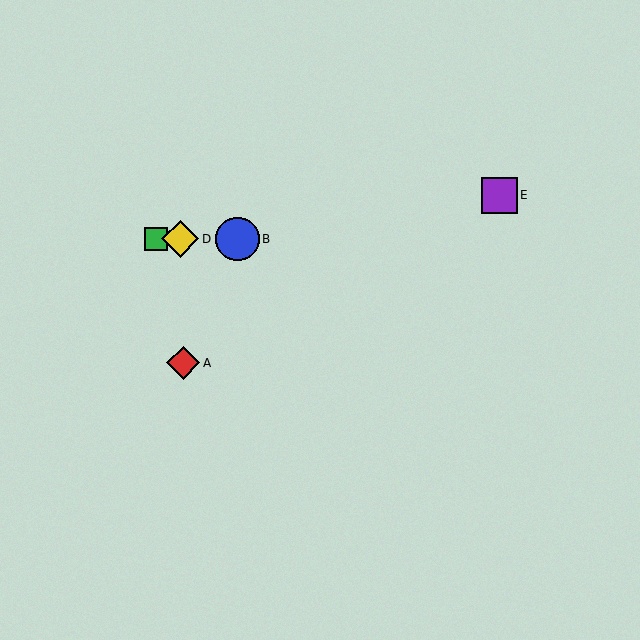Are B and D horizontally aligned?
Yes, both are at y≈239.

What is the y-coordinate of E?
Object E is at y≈195.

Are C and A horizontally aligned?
No, C is at y≈239 and A is at y≈363.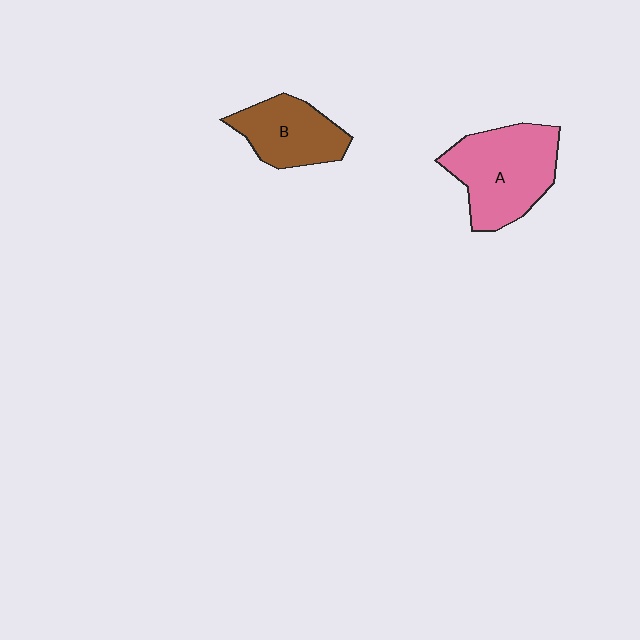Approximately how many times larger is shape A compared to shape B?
Approximately 1.5 times.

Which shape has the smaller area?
Shape B (brown).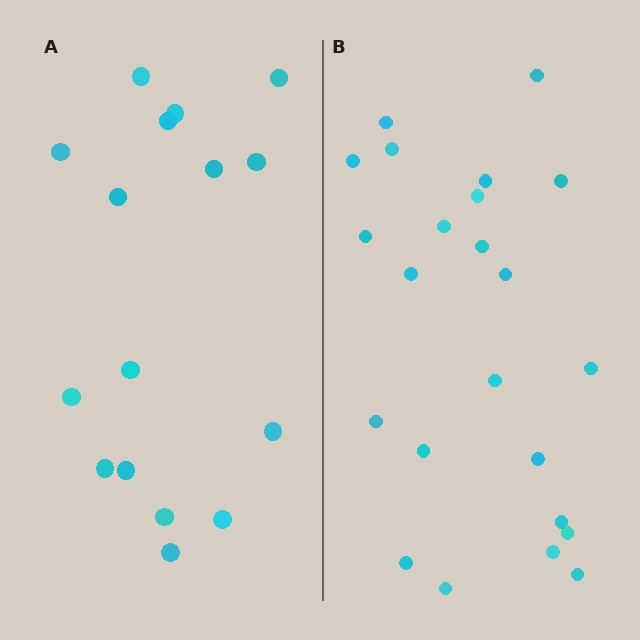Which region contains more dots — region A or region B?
Region B (the right region) has more dots.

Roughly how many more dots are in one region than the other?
Region B has roughly 8 or so more dots than region A.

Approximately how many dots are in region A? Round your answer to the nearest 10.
About 20 dots. (The exact count is 16, which rounds to 20.)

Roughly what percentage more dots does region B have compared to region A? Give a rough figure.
About 45% more.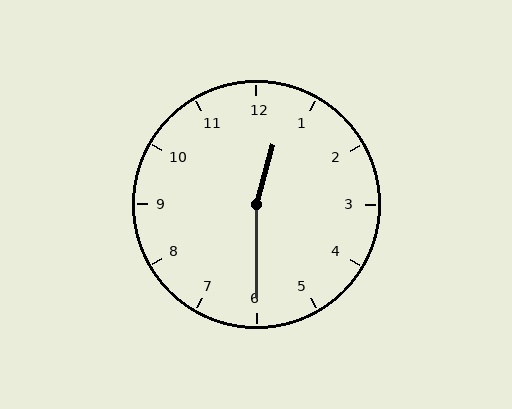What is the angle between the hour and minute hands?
Approximately 165 degrees.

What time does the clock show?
12:30.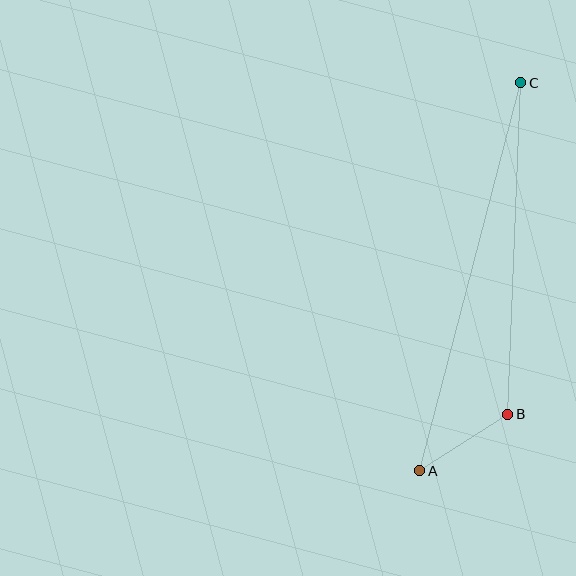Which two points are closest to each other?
Points A and B are closest to each other.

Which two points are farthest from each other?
Points A and C are farthest from each other.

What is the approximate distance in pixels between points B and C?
The distance between B and C is approximately 332 pixels.